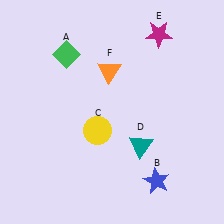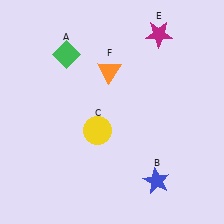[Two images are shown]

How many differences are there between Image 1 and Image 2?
There is 1 difference between the two images.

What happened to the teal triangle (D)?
The teal triangle (D) was removed in Image 2. It was in the bottom-right area of Image 1.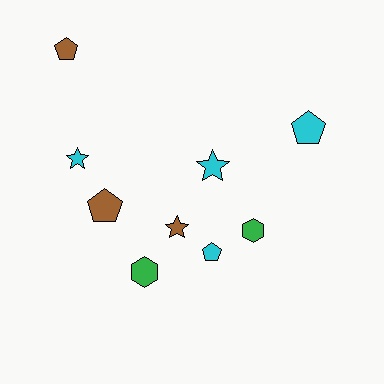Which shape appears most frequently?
Pentagon, with 4 objects.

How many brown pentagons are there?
There are 2 brown pentagons.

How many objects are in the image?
There are 9 objects.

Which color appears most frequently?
Cyan, with 4 objects.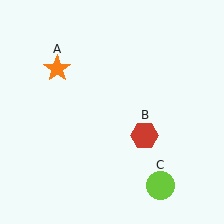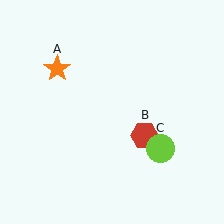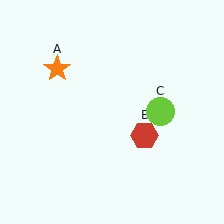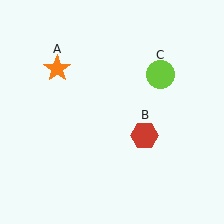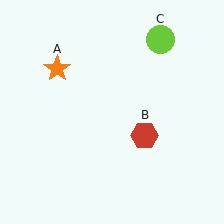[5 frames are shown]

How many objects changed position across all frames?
1 object changed position: lime circle (object C).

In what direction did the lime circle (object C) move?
The lime circle (object C) moved up.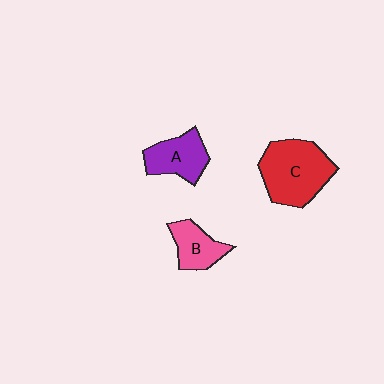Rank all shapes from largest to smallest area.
From largest to smallest: C (red), A (purple), B (pink).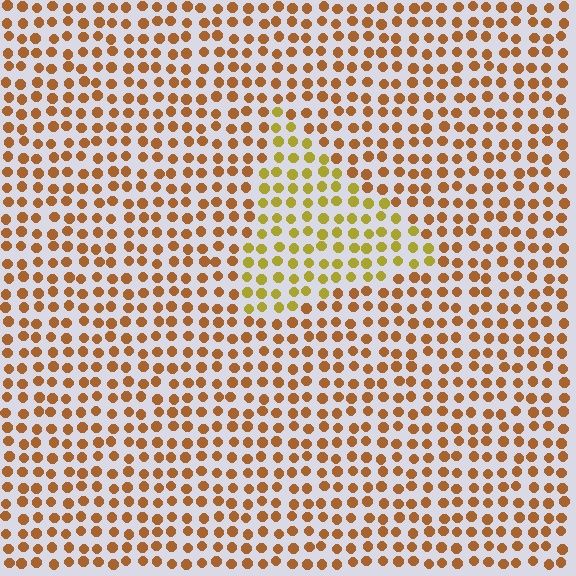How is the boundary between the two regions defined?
The boundary is defined purely by a slight shift in hue (about 32 degrees). Spacing, size, and orientation are identical on both sides.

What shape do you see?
I see a triangle.